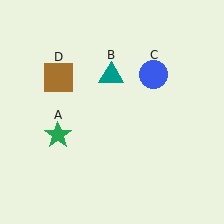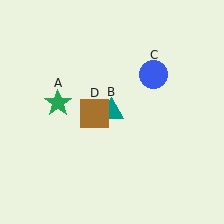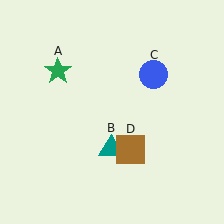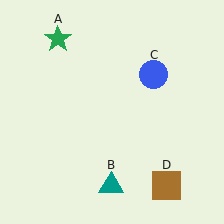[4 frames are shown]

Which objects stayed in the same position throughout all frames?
Blue circle (object C) remained stationary.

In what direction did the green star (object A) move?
The green star (object A) moved up.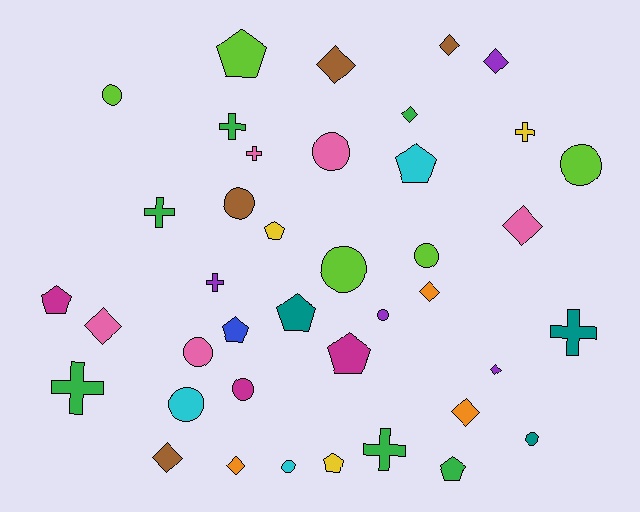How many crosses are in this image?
There are 8 crosses.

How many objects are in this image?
There are 40 objects.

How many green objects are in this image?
There are 6 green objects.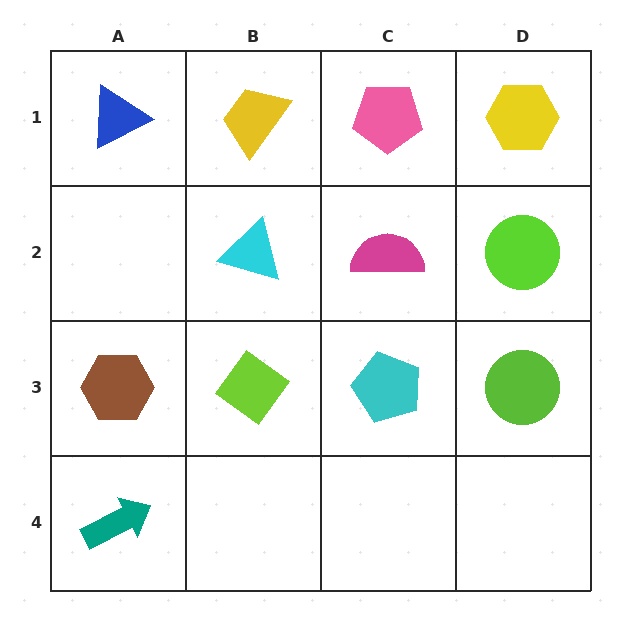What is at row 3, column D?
A lime circle.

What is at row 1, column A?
A blue triangle.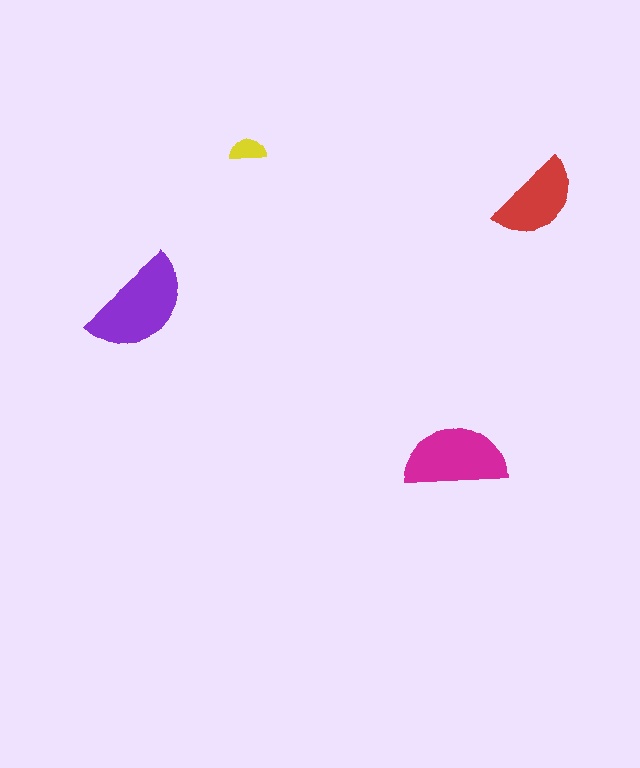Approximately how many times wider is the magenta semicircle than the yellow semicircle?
About 3 times wider.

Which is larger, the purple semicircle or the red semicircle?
The purple one.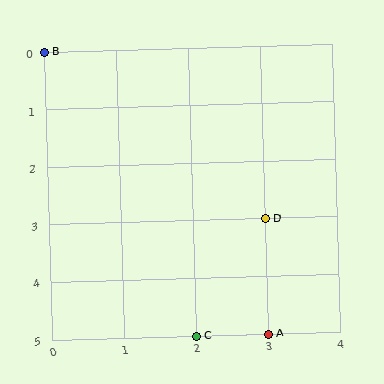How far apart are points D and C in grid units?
Points D and C are 1 column and 2 rows apart (about 2.2 grid units diagonally).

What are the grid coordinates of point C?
Point C is at grid coordinates (2, 5).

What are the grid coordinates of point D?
Point D is at grid coordinates (3, 3).